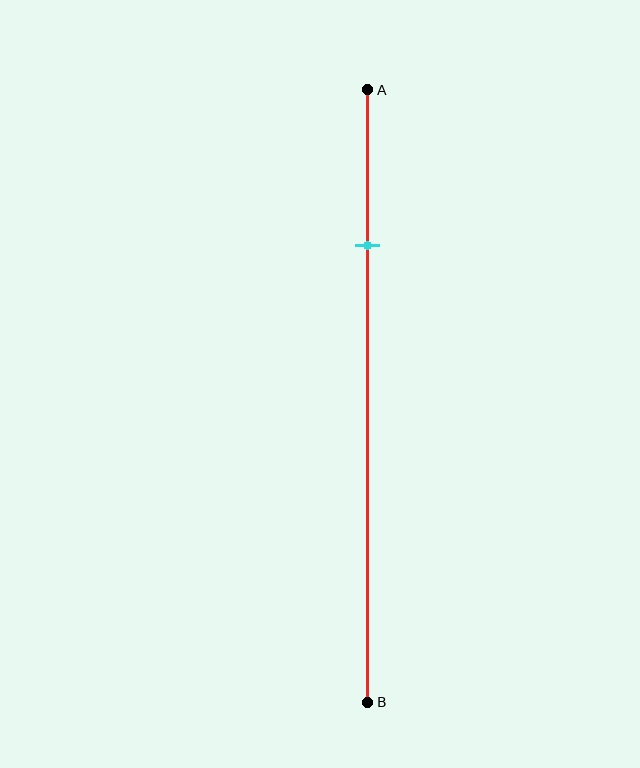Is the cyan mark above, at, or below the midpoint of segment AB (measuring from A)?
The cyan mark is above the midpoint of segment AB.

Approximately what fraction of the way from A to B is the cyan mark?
The cyan mark is approximately 25% of the way from A to B.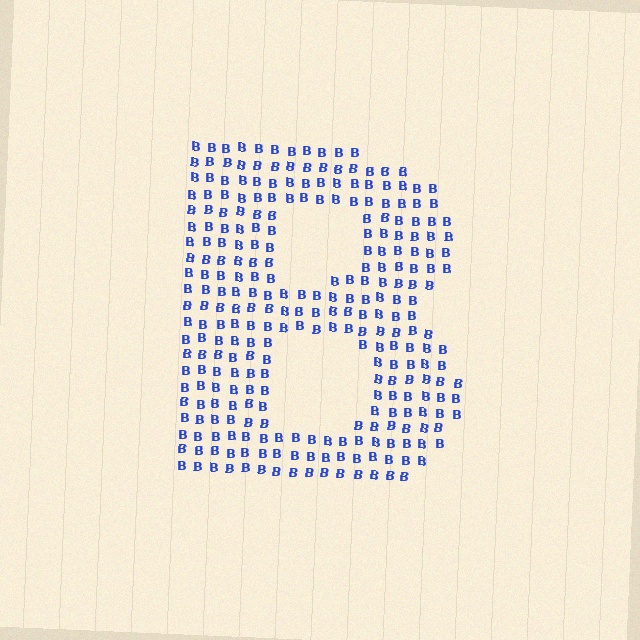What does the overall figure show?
The overall figure shows the letter B.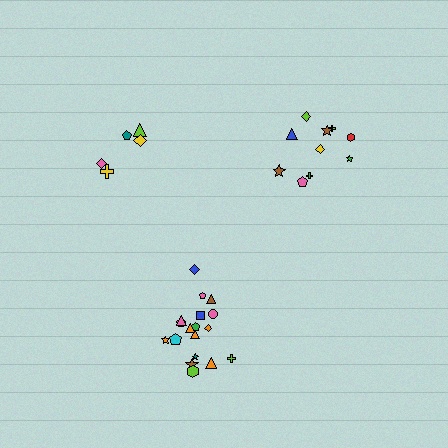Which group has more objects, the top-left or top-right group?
The top-right group.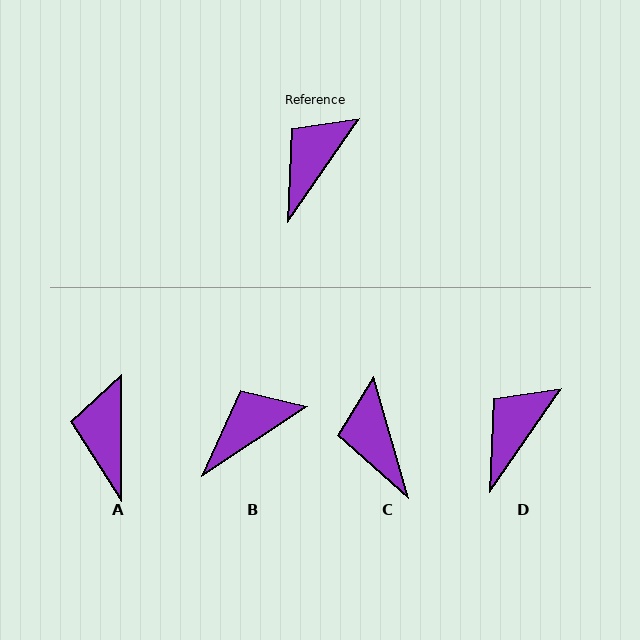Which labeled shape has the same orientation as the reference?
D.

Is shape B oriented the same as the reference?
No, it is off by about 22 degrees.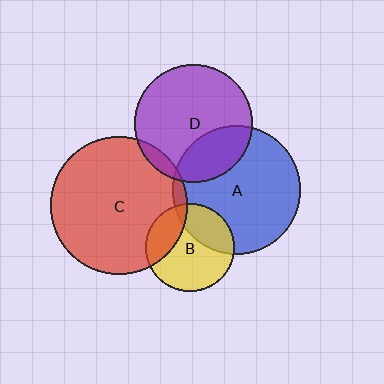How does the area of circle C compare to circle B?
Approximately 2.4 times.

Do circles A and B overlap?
Yes.